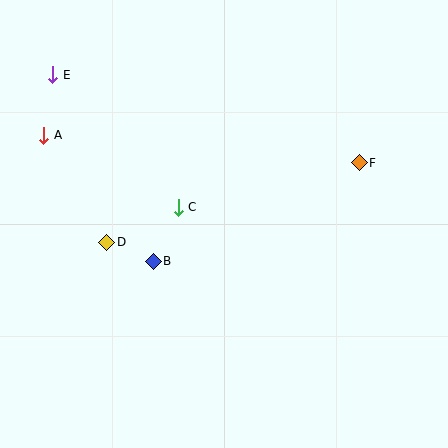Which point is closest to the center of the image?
Point C at (178, 207) is closest to the center.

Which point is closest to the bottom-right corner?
Point F is closest to the bottom-right corner.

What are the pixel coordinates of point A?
Point A is at (44, 135).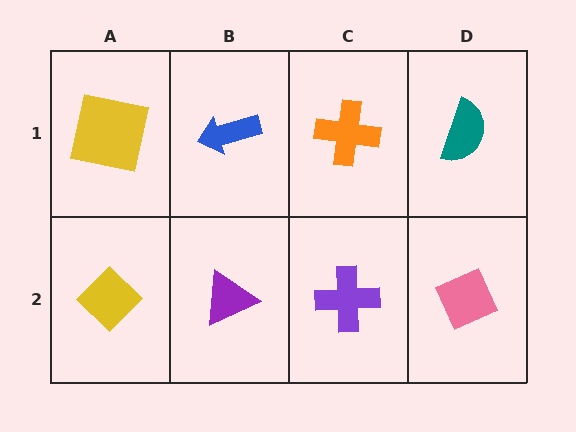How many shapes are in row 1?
4 shapes.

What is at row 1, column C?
An orange cross.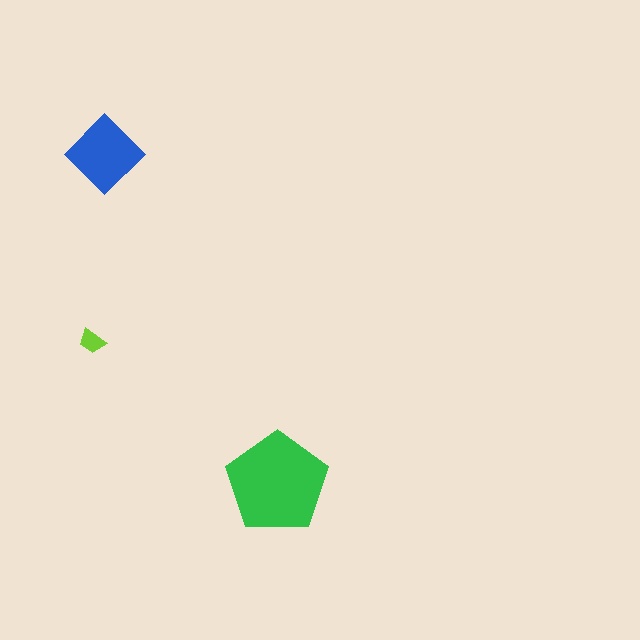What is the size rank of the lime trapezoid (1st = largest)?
3rd.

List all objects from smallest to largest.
The lime trapezoid, the blue diamond, the green pentagon.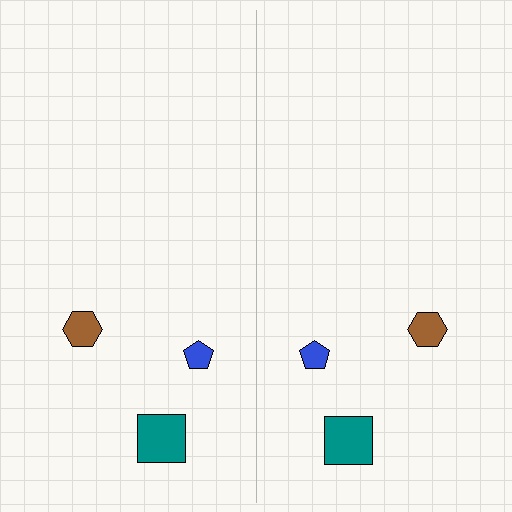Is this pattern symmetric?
Yes, this pattern has bilateral (reflection) symmetry.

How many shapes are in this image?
There are 6 shapes in this image.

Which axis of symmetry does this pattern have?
The pattern has a vertical axis of symmetry running through the center of the image.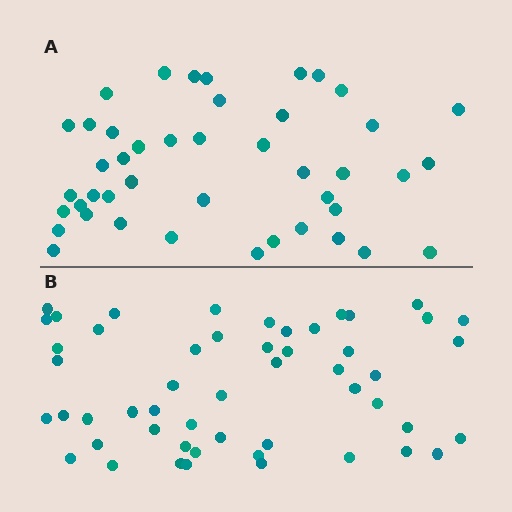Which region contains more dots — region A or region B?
Region B (the bottom region) has more dots.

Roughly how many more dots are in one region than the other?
Region B has roughly 8 or so more dots than region A.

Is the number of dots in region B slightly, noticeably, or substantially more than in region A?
Region B has only slightly more — the two regions are fairly close. The ratio is roughly 1.2 to 1.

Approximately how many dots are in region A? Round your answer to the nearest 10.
About 40 dots. (The exact count is 44, which rounds to 40.)